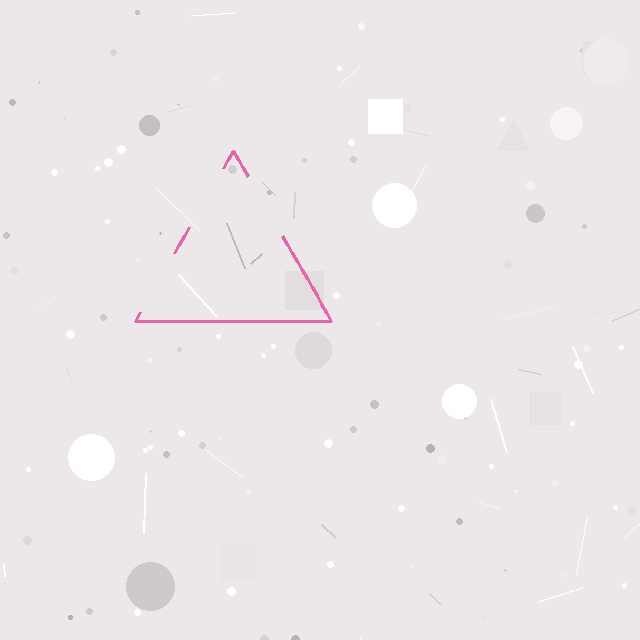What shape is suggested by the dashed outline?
The dashed outline suggests a triangle.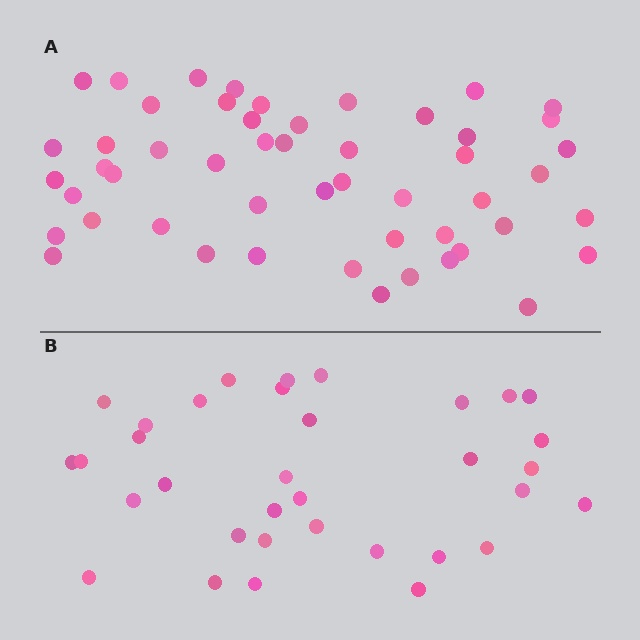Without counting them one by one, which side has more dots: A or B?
Region A (the top region) has more dots.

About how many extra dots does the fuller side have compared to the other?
Region A has approximately 15 more dots than region B.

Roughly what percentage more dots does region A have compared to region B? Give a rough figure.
About 50% more.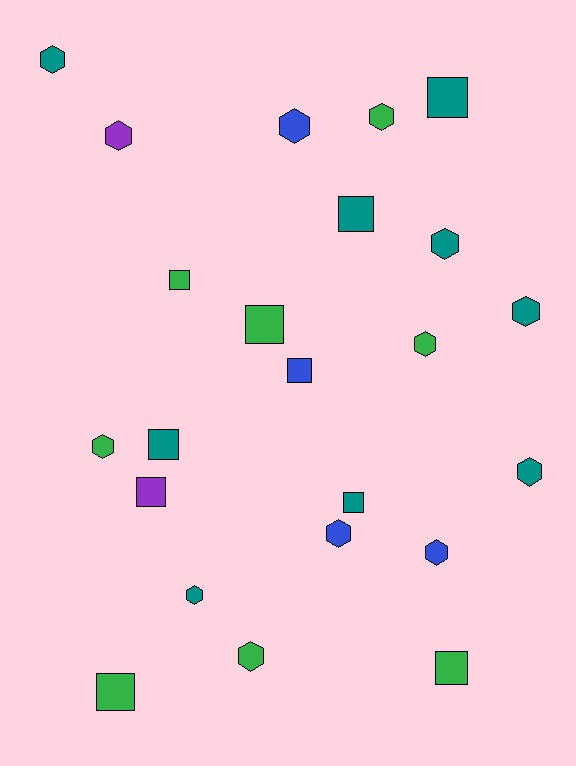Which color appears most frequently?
Teal, with 9 objects.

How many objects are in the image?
There are 23 objects.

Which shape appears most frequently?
Hexagon, with 13 objects.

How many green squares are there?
There are 4 green squares.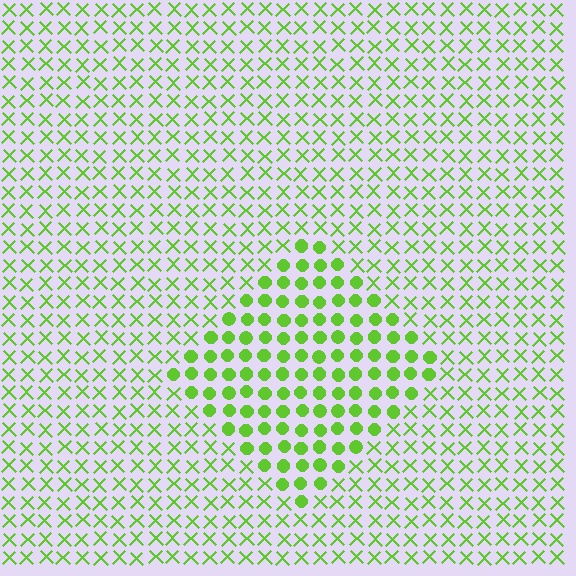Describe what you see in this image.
The image is filled with small lime elements arranged in a uniform grid. A diamond-shaped region contains circles, while the surrounding area contains X marks. The boundary is defined purely by the change in element shape.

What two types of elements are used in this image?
The image uses circles inside the diamond region and X marks outside it.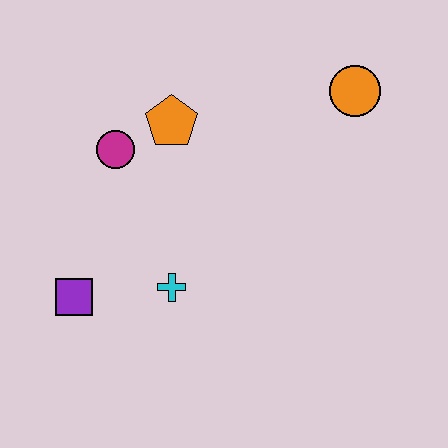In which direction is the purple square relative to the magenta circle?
The purple square is below the magenta circle.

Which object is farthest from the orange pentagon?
The purple square is farthest from the orange pentagon.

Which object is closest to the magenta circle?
The orange pentagon is closest to the magenta circle.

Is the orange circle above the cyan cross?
Yes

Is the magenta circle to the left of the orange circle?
Yes